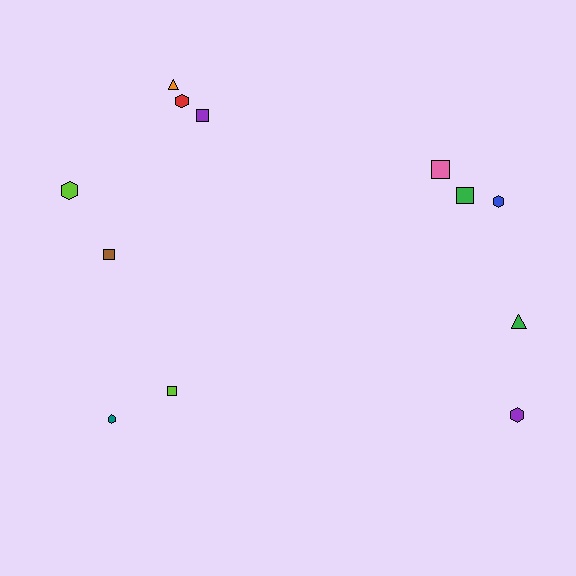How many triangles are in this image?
There are 2 triangles.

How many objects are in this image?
There are 12 objects.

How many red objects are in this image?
There is 1 red object.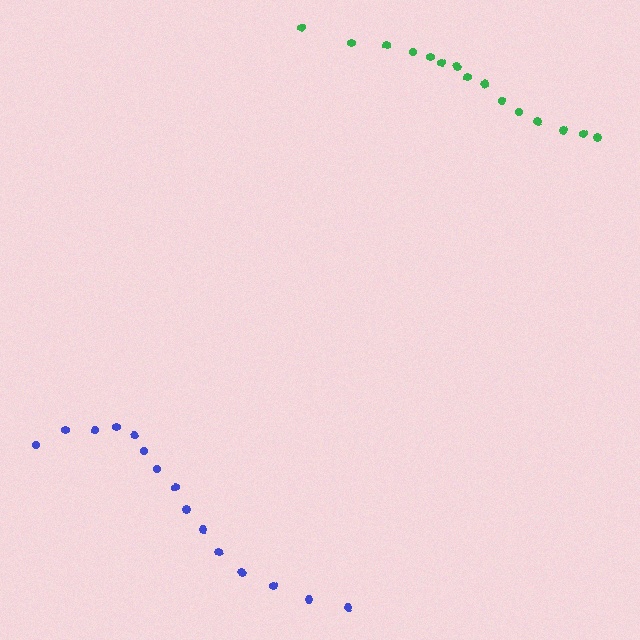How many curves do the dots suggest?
There are 2 distinct paths.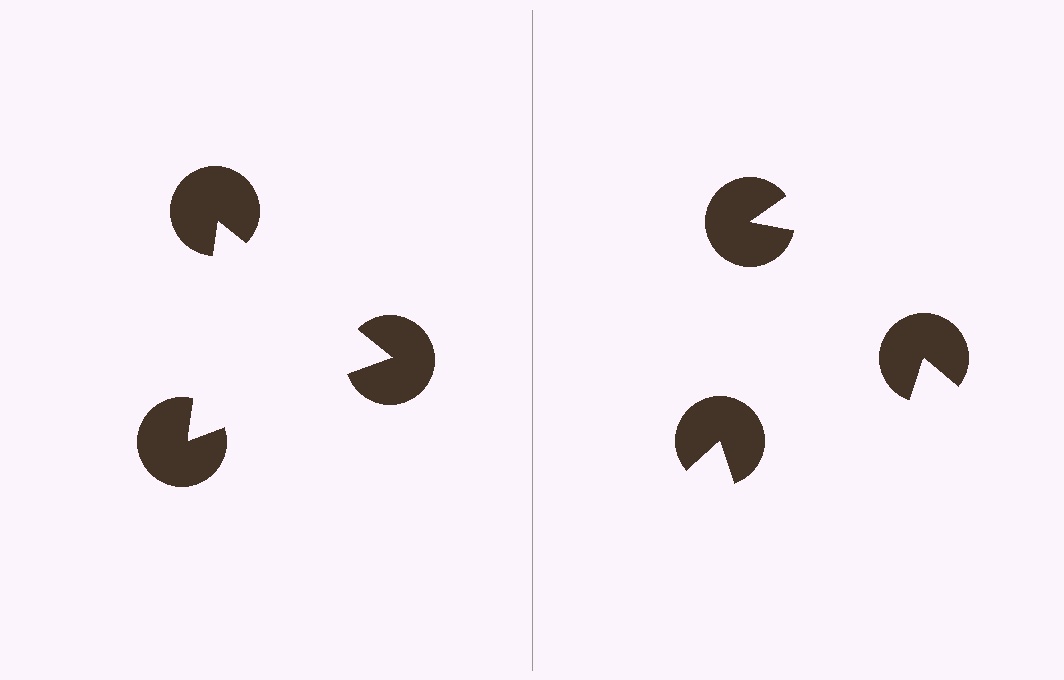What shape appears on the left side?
An illusory triangle.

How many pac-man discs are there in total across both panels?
6 — 3 on each side.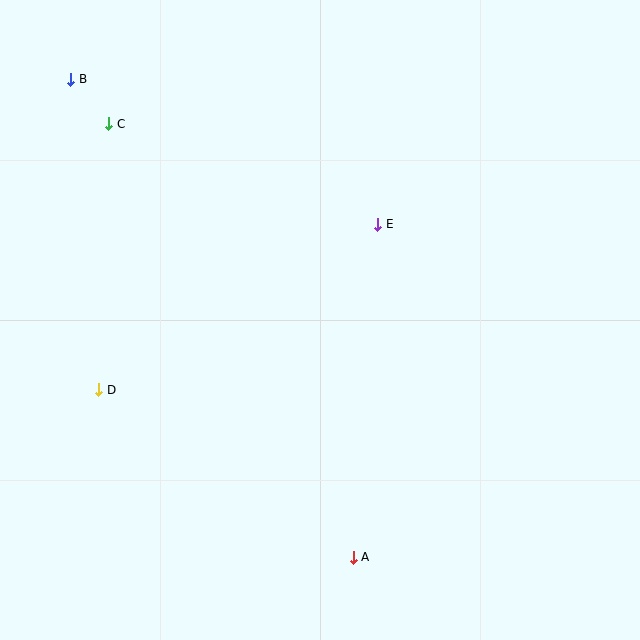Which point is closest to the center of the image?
Point E at (378, 224) is closest to the center.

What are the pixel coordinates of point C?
Point C is at (109, 124).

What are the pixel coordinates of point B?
Point B is at (71, 79).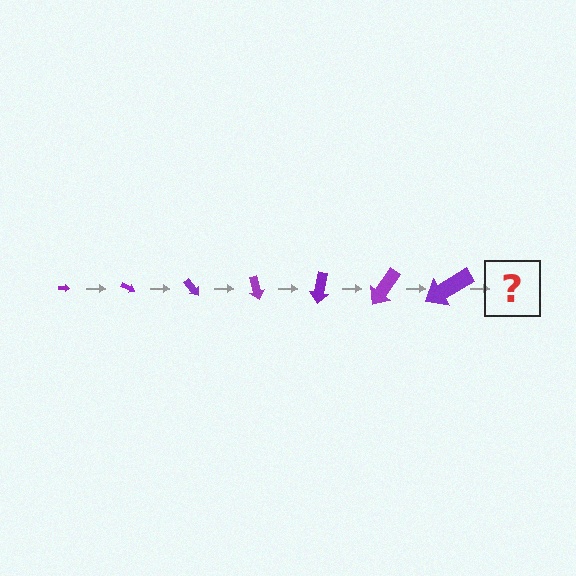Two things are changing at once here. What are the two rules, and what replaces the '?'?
The two rules are that the arrow grows larger each step and it rotates 25 degrees each step. The '?' should be an arrow, larger than the previous one and rotated 175 degrees from the start.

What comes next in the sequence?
The next element should be an arrow, larger than the previous one and rotated 175 degrees from the start.